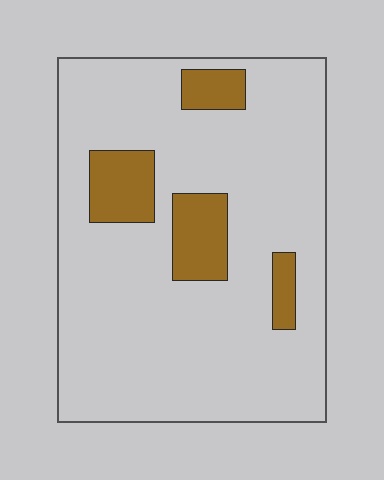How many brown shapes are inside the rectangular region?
4.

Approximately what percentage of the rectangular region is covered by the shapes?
Approximately 15%.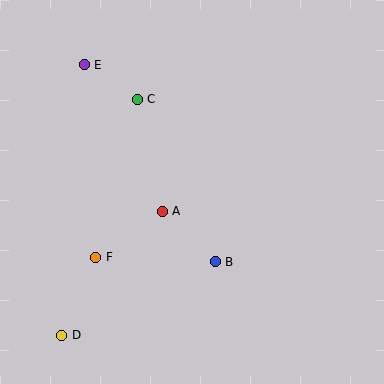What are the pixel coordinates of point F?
Point F is at (96, 257).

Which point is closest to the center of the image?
Point A at (162, 211) is closest to the center.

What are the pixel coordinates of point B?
Point B is at (215, 262).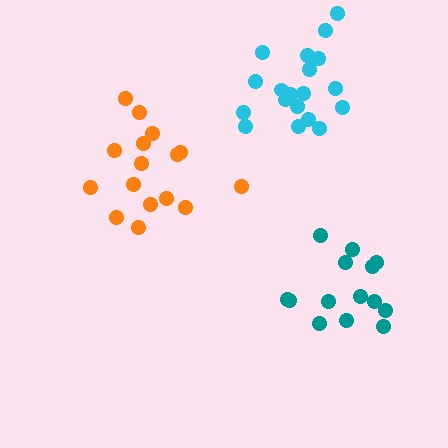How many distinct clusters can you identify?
There are 3 distinct clusters.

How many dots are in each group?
Group 1: 14 dots, Group 2: 16 dots, Group 3: 19 dots (49 total).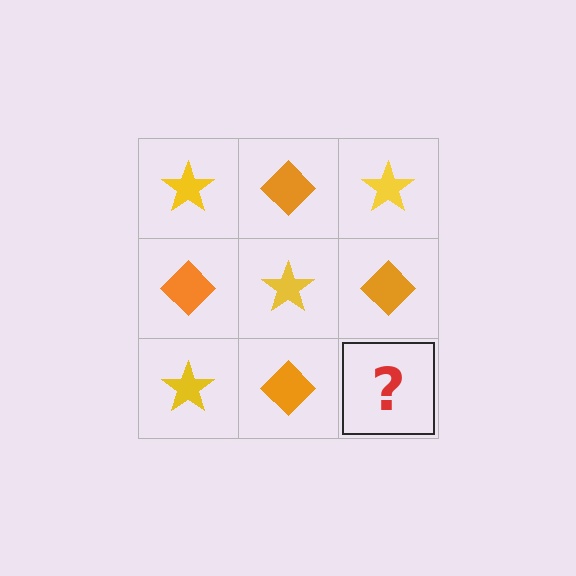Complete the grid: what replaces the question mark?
The question mark should be replaced with a yellow star.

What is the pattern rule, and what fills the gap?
The rule is that it alternates yellow star and orange diamond in a checkerboard pattern. The gap should be filled with a yellow star.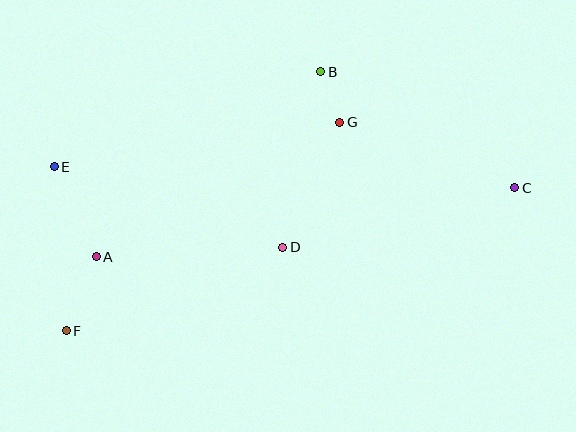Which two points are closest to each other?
Points B and G are closest to each other.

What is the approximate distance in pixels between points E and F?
The distance between E and F is approximately 165 pixels.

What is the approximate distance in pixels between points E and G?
The distance between E and G is approximately 289 pixels.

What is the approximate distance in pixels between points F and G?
The distance between F and G is approximately 344 pixels.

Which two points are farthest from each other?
Points C and F are farthest from each other.